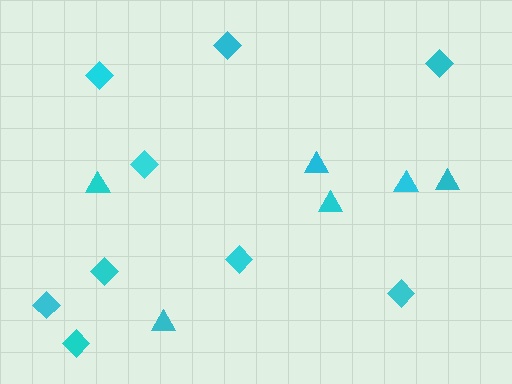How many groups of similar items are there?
There are 2 groups: one group of triangles (6) and one group of diamonds (9).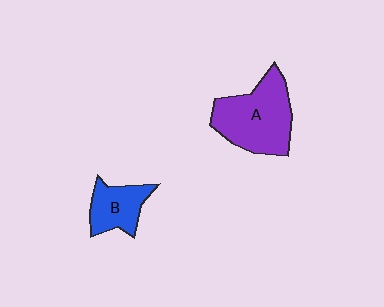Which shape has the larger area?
Shape A (purple).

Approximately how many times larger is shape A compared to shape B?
Approximately 1.9 times.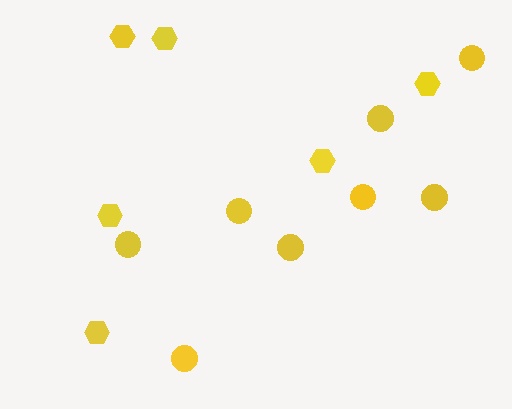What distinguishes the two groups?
There are 2 groups: one group of circles (8) and one group of hexagons (6).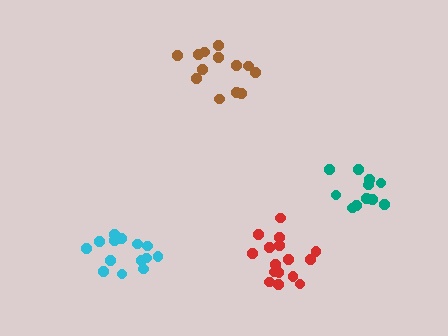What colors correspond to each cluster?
The clusters are colored: teal, red, brown, cyan.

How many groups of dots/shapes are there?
There are 4 groups.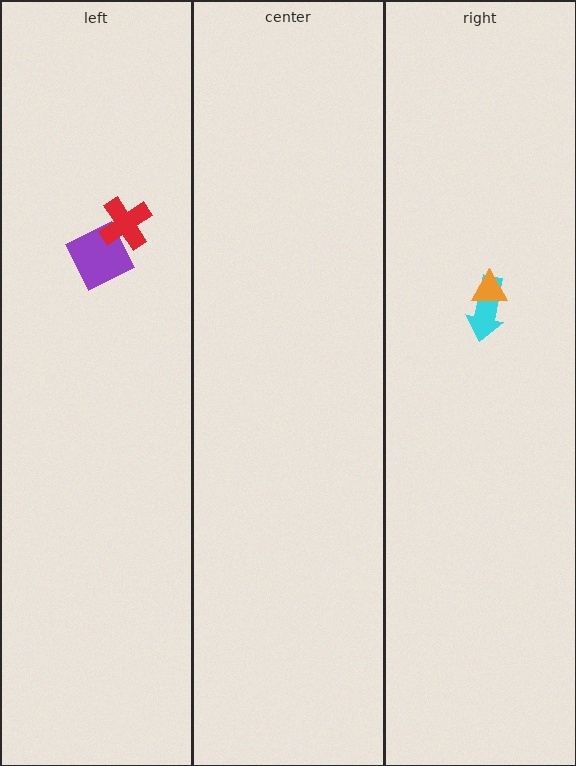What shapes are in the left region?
The purple square, the red cross.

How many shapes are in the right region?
2.